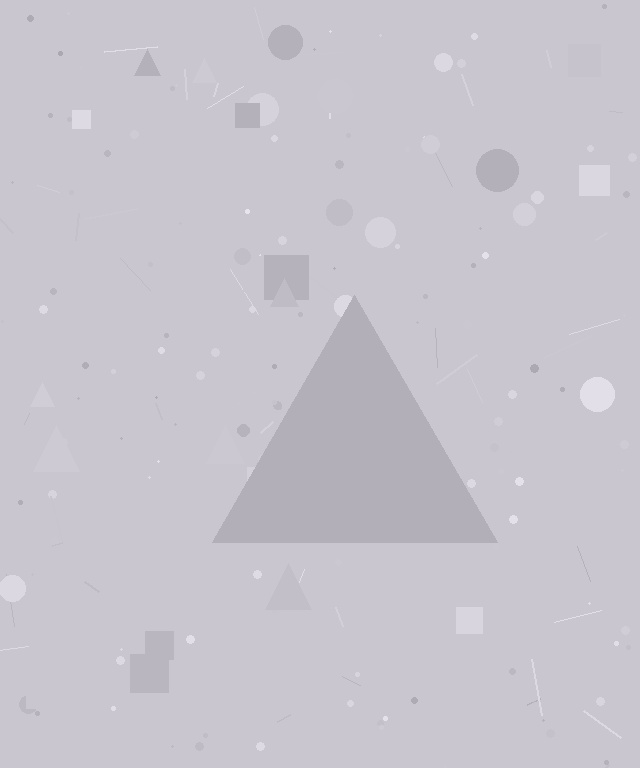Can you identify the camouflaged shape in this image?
The camouflaged shape is a triangle.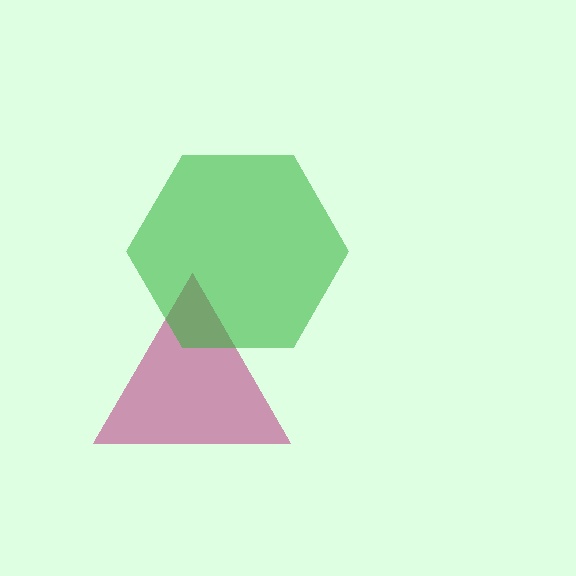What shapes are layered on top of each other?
The layered shapes are: a magenta triangle, a green hexagon.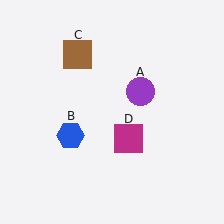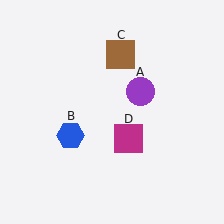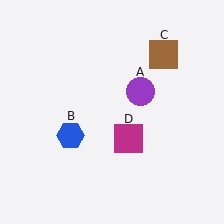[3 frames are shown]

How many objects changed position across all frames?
1 object changed position: brown square (object C).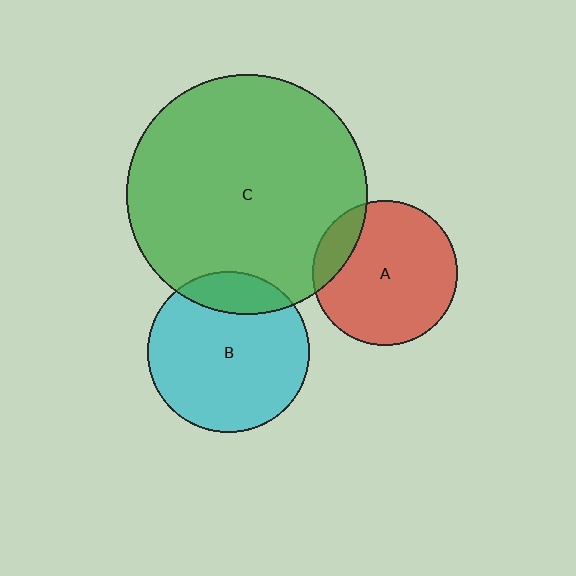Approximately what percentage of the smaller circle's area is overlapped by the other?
Approximately 15%.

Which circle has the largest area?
Circle C (green).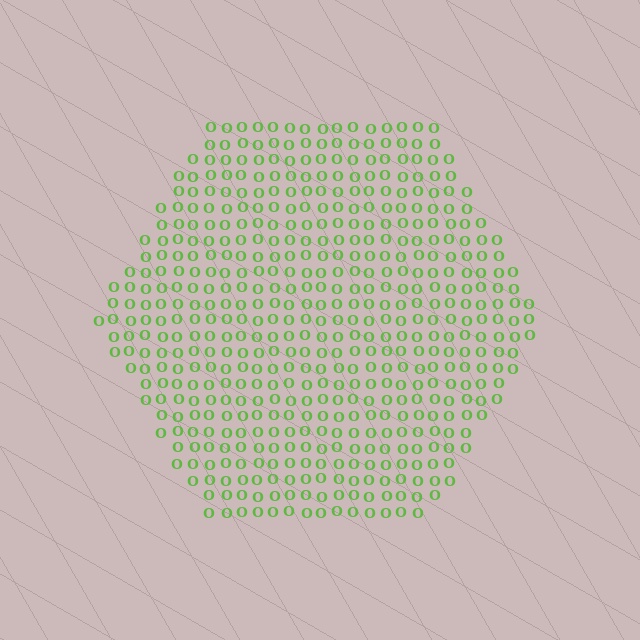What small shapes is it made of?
It is made of small letter O's.